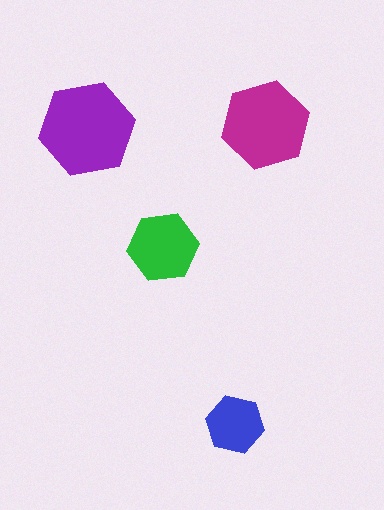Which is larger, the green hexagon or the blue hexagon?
The green one.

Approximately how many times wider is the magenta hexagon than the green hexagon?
About 1.5 times wider.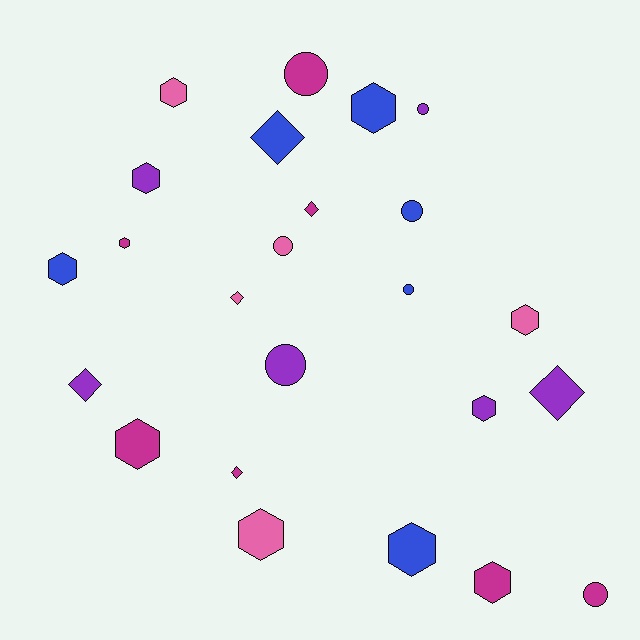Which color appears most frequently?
Magenta, with 7 objects.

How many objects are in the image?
There are 24 objects.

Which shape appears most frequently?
Hexagon, with 11 objects.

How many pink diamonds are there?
There is 1 pink diamond.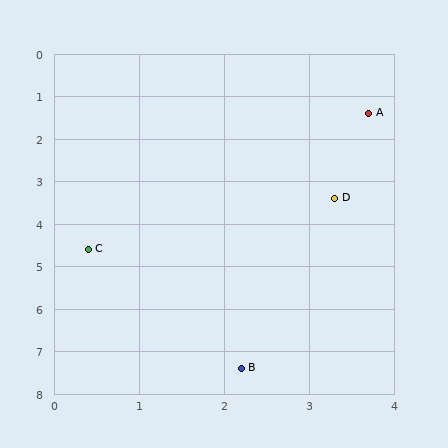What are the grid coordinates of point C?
Point C is at approximately (0.4, 4.6).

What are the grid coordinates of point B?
Point B is at approximately (2.2, 7.4).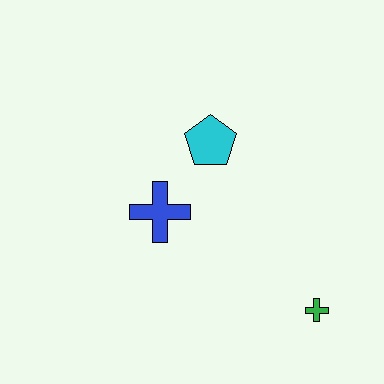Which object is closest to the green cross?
The blue cross is closest to the green cross.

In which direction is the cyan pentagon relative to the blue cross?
The cyan pentagon is above the blue cross.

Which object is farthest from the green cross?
The cyan pentagon is farthest from the green cross.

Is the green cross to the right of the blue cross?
Yes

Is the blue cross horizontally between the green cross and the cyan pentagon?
No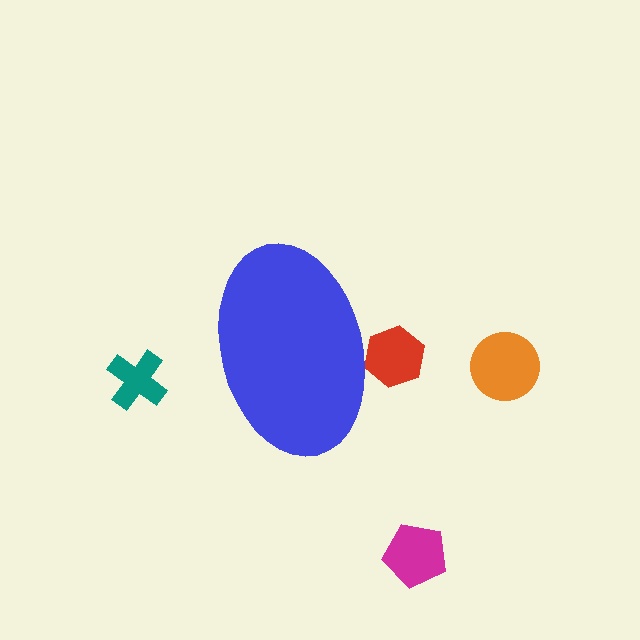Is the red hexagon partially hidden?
Yes, the red hexagon is partially hidden behind the blue ellipse.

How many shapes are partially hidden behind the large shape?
1 shape is partially hidden.